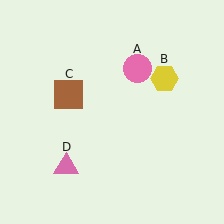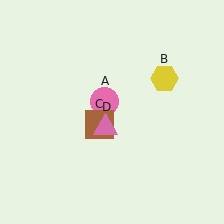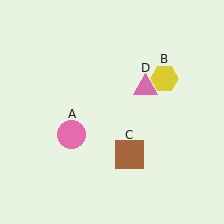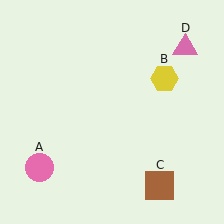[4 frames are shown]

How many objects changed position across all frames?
3 objects changed position: pink circle (object A), brown square (object C), pink triangle (object D).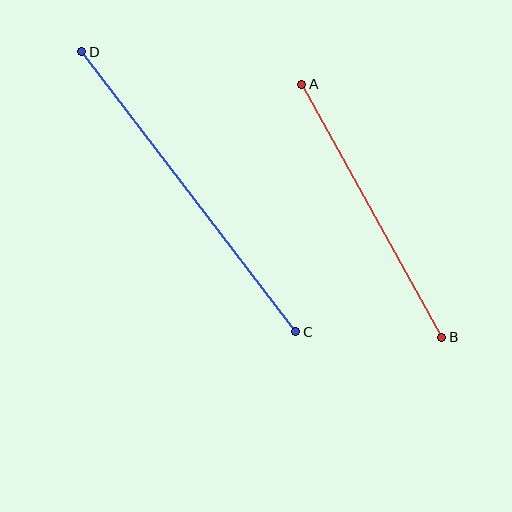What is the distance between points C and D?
The distance is approximately 352 pixels.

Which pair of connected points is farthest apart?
Points C and D are farthest apart.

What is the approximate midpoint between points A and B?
The midpoint is at approximately (372, 211) pixels.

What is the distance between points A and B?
The distance is approximately 289 pixels.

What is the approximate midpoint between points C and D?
The midpoint is at approximately (189, 192) pixels.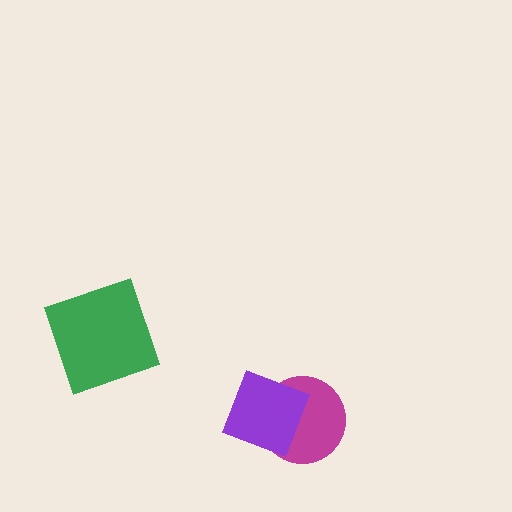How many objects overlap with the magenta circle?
1 object overlaps with the magenta circle.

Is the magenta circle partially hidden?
Yes, it is partially covered by another shape.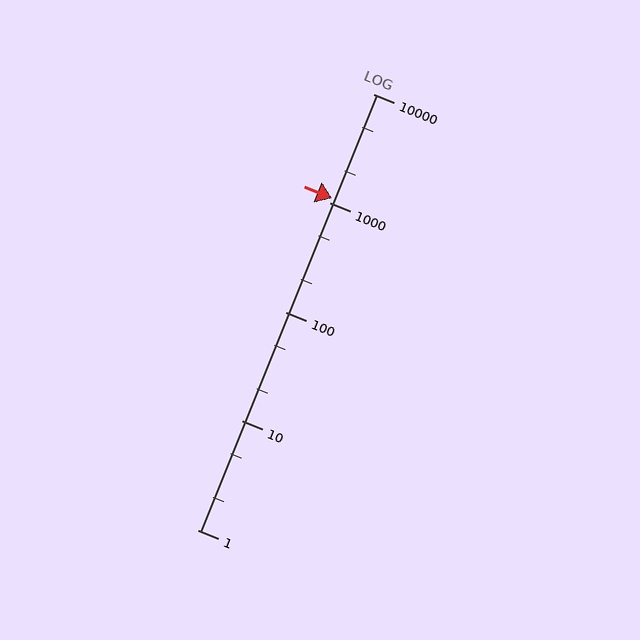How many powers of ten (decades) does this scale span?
The scale spans 4 decades, from 1 to 10000.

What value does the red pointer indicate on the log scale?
The pointer indicates approximately 1100.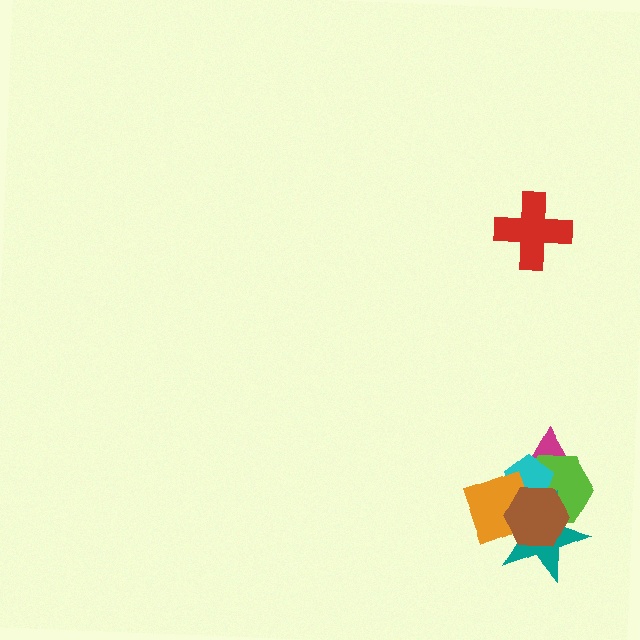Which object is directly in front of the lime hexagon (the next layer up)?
The cyan pentagon is directly in front of the lime hexagon.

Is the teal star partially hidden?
Yes, it is partially covered by another shape.